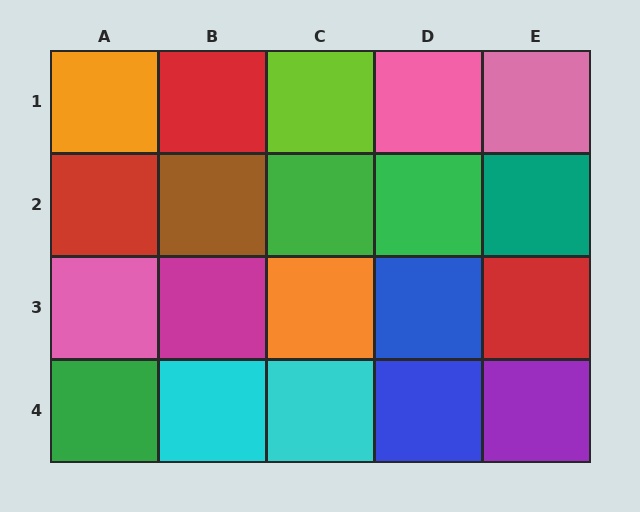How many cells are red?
3 cells are red.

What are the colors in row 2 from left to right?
Red, brown, green, green, teal.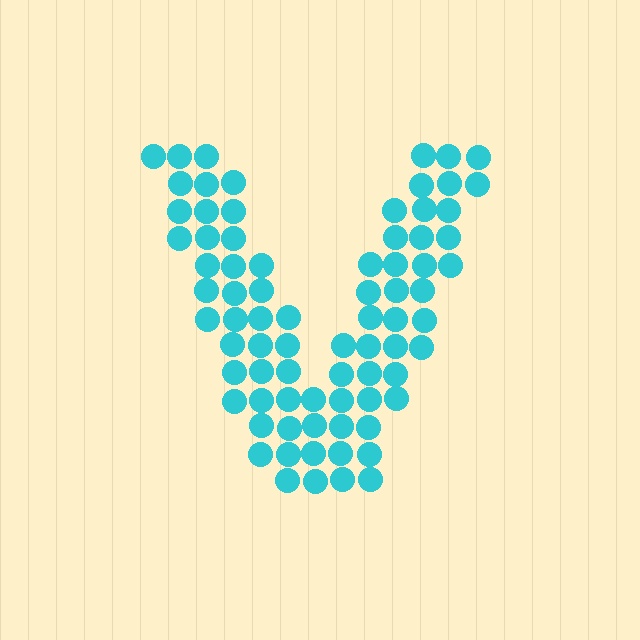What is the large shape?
The large shape is the letter V.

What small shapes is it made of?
It is made of small circles.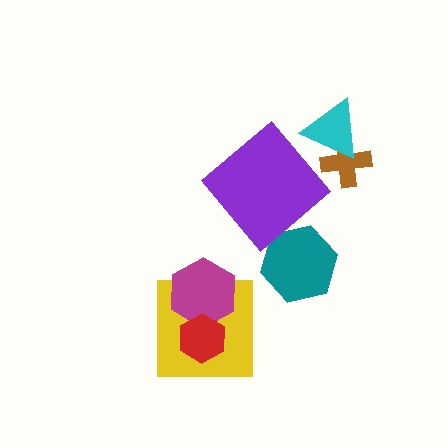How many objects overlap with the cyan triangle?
1 object overlaps with the cyan triangle.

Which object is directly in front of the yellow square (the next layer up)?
The magenta hexagon is directly in front of the yellow square.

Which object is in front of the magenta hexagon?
The red hexagon is in front of the magenta hexagon.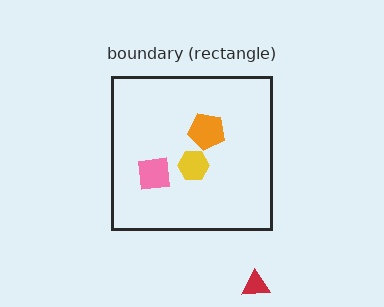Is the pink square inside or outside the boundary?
Inside.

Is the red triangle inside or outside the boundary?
Outside.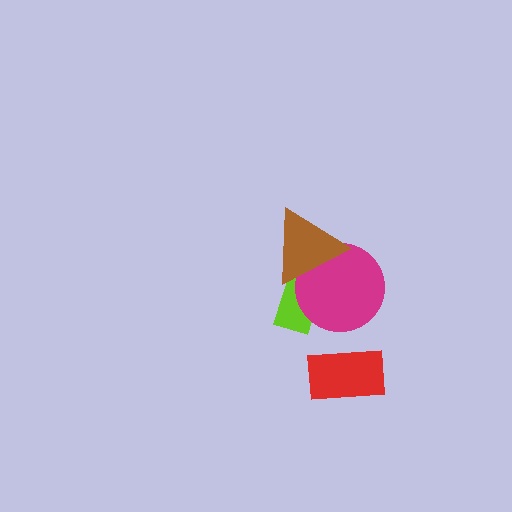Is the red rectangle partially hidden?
No, no other shape covers it.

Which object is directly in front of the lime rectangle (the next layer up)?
The magenta circle is directly in front of the lime rectangle.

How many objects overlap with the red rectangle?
0 objects overlap with the red rectangle.